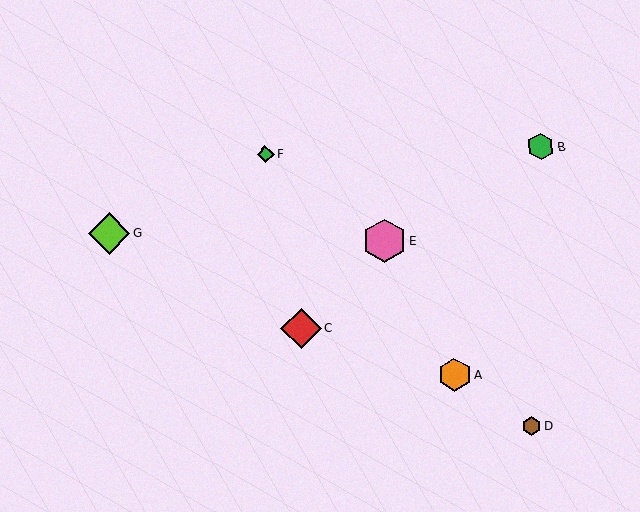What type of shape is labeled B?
Shape B is a green hexagon.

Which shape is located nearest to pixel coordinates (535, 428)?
The brown hexagon (labeled D) at (531, 426) is nearest to that location.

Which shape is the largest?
The pink hexagon (labeled E) is the largest.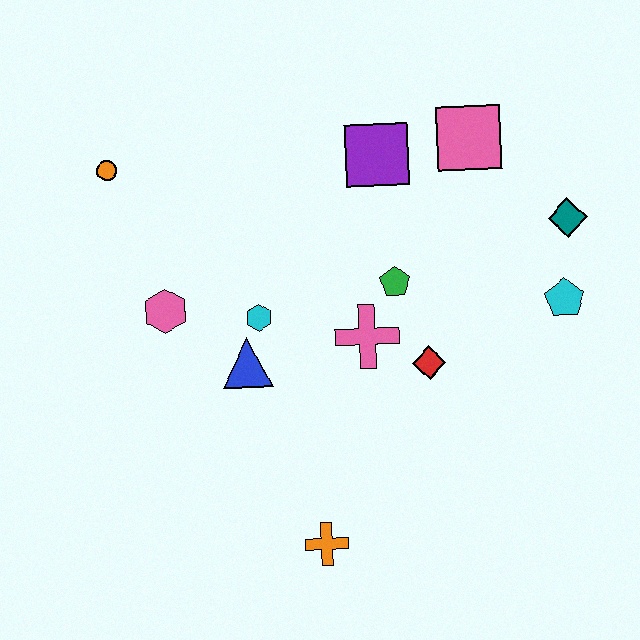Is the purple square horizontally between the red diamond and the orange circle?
Yes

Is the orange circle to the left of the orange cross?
Yes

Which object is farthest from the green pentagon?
The orange circle is farthest from the green pentagon.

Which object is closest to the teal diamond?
The cyan pentagon is closest to the teal diamond.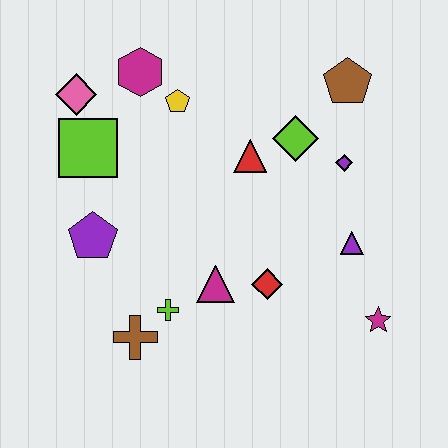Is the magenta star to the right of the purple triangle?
Yes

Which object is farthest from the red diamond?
The pink diamond is farthest from the red diamond.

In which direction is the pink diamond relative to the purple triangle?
The pink diamond is to the left of the purple triangle.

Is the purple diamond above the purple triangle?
Yes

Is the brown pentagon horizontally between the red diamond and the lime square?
No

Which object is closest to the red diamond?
The magenta triangle is closest to the red diamond.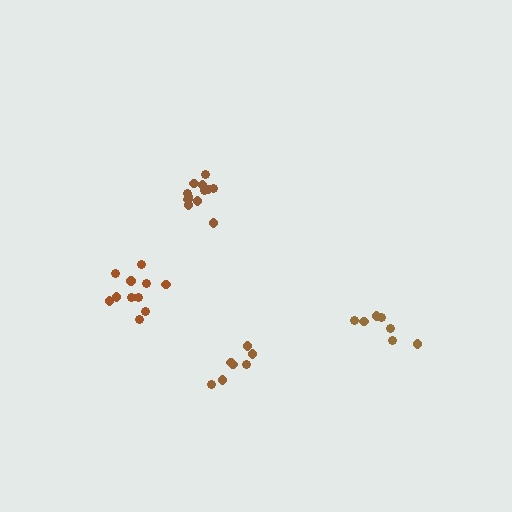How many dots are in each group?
Group 1: 7 dots, Group 2: 11 dots, Group 3: 12 dots, Group 4: 7 dots (37 total).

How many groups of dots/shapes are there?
There are 4 groups.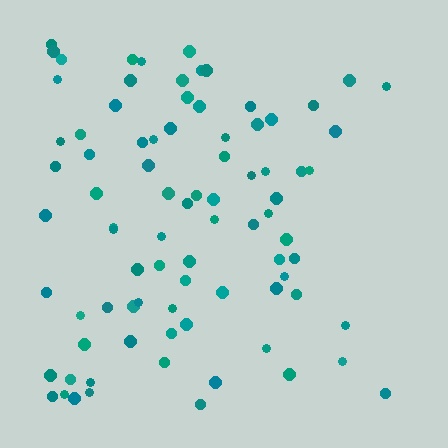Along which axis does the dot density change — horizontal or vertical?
Horizontal.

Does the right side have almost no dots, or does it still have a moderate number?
Still a moderate number, just noticeably fewer than the left.